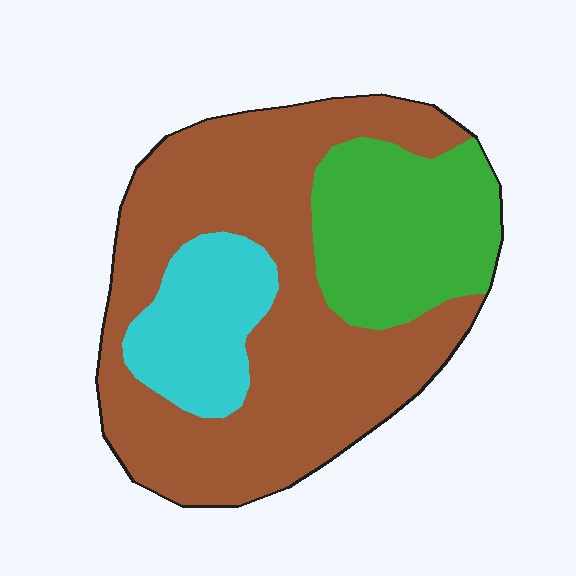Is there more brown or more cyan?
Brown.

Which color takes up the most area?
Brown, at roughly 60%.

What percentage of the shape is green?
Green covers about 25% of the shape.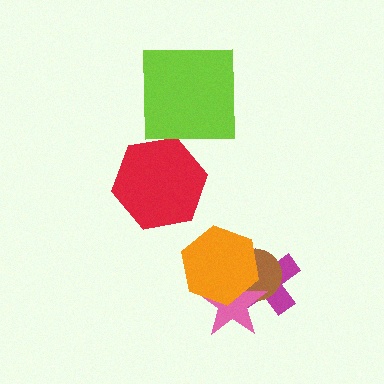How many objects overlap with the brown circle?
3 objects overlap with the brown circle.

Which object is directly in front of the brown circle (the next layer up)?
The pink star is directly in front of the brown circle.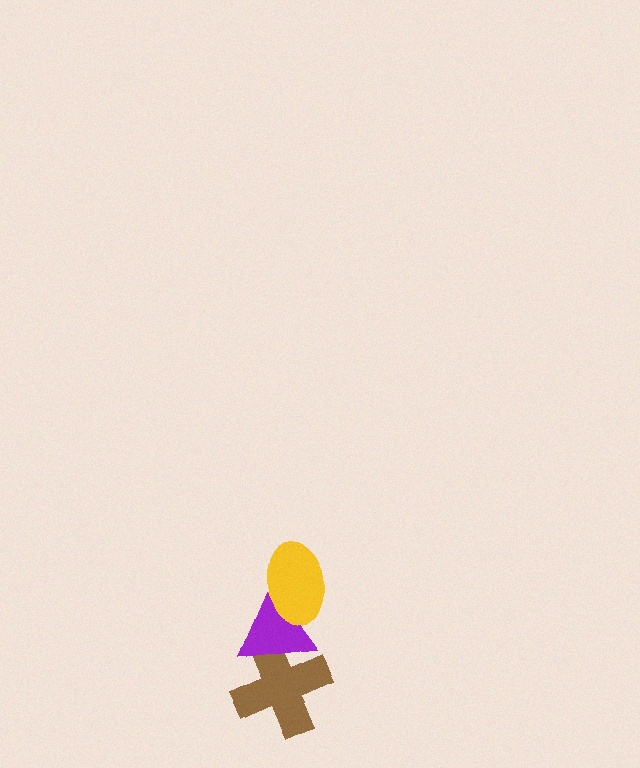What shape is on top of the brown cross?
The purple triangle is on top of the brown cross.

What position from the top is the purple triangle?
The purple triangle is 2nd from the top.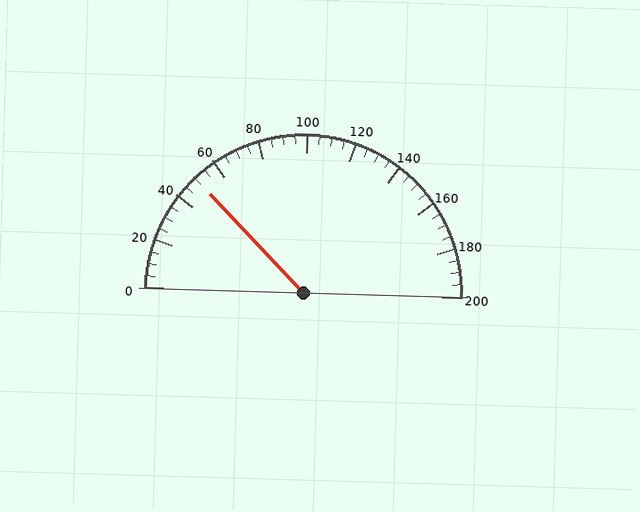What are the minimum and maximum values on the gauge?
The gauge ranges from 0 to 200.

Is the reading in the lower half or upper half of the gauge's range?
The reading is in the lower half of the range (0 to 200).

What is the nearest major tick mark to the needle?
The nearest major tick mark is 40.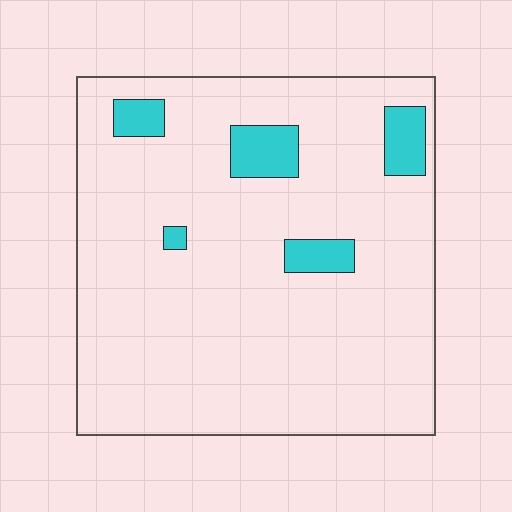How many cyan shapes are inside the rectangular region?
5.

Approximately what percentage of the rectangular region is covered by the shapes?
Approximately 10%.